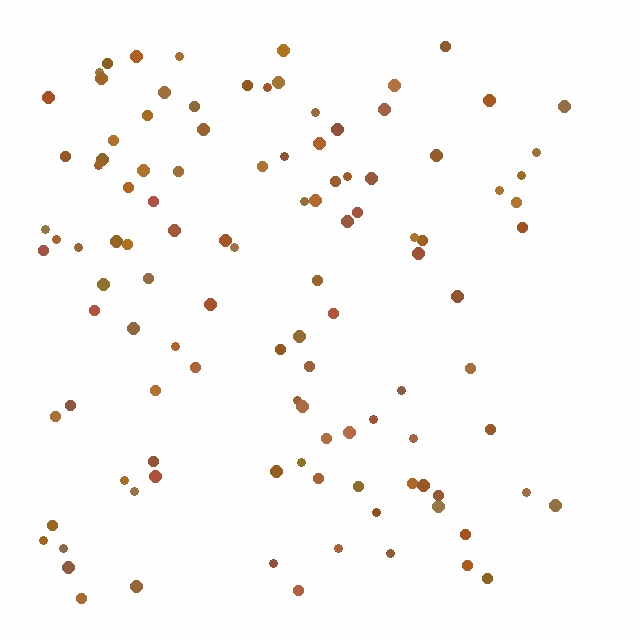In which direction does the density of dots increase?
From right to left, with the left side densest.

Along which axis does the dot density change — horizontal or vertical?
Horizontal.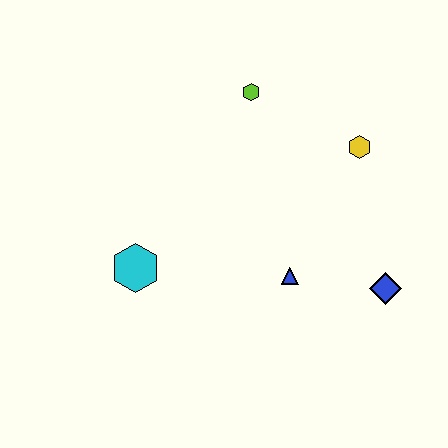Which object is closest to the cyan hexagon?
The blue triangle is closest to the cyan hexagon.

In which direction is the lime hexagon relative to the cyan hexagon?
The lime hexagon is above the cyan hexagon.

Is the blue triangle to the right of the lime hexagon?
Yes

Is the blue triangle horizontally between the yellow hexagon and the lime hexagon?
Yes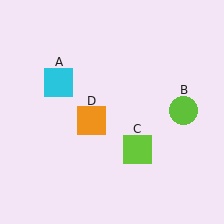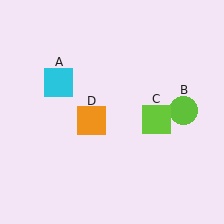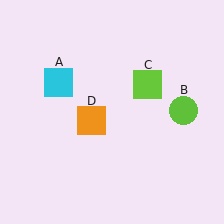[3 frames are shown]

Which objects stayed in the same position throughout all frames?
Cyan square (object A) and lime circle (object B) and orange square (object D) remained stationary.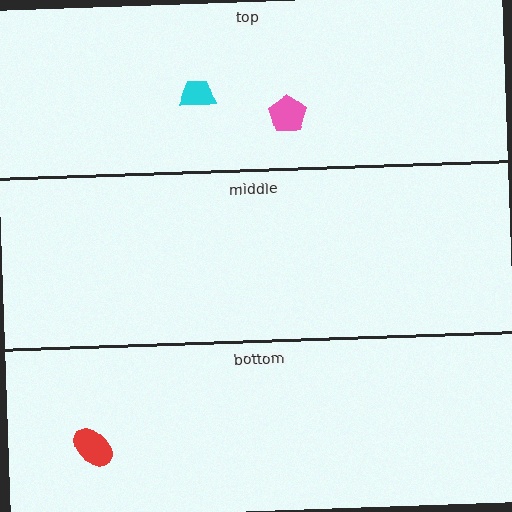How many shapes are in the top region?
2.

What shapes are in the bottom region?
The red ellipse.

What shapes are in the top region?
The cyan trapezoid, the pink pentagon.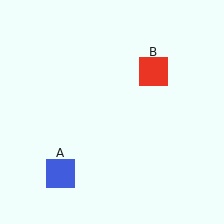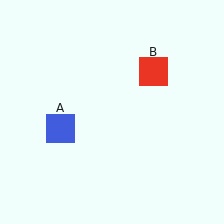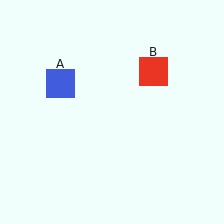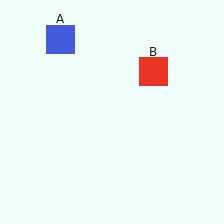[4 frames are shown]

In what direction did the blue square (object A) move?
The blue square (object A) moved up.